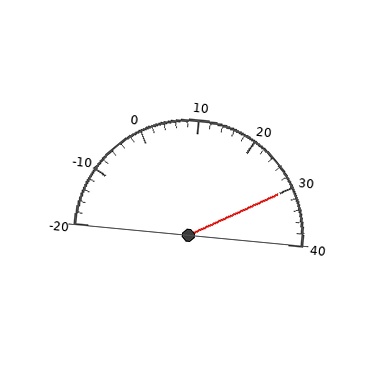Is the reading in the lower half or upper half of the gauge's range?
The reading is in the upper half of the range (-20 to 40).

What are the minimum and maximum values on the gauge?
The gauge ranges from -20 to 40.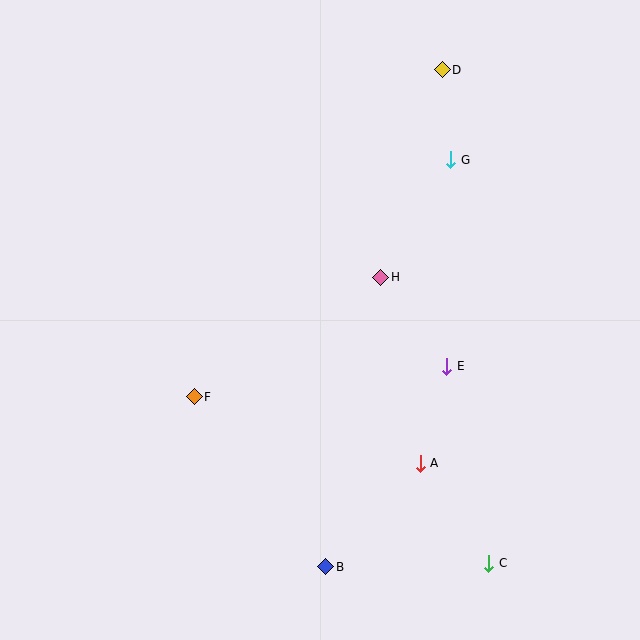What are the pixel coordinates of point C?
Point C is at (489, 563).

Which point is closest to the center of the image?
Point H at (381, 277) is closest to the center.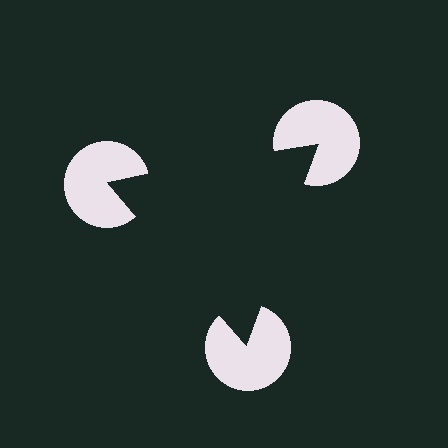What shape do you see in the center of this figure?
An illusory triangle — its edges are inferred from the aligned wedge cuts in the pac-man discs, not physically drawn.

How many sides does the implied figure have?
3 sides.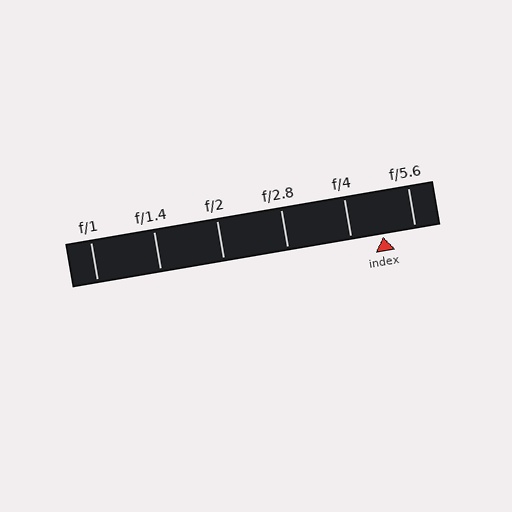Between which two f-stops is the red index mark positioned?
The index mark is between f/4 and f/5.6.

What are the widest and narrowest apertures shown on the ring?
The widest aperture shown is f/1 and the narrowest is f/5.6.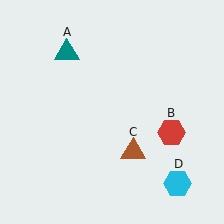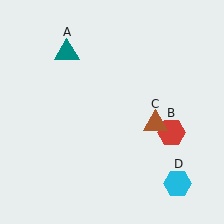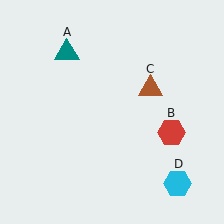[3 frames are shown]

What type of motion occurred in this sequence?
The brown triangle (object C) rotated counterclockwise around the center of the scene.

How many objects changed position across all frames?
1 object changed position: brown triangle (object C).